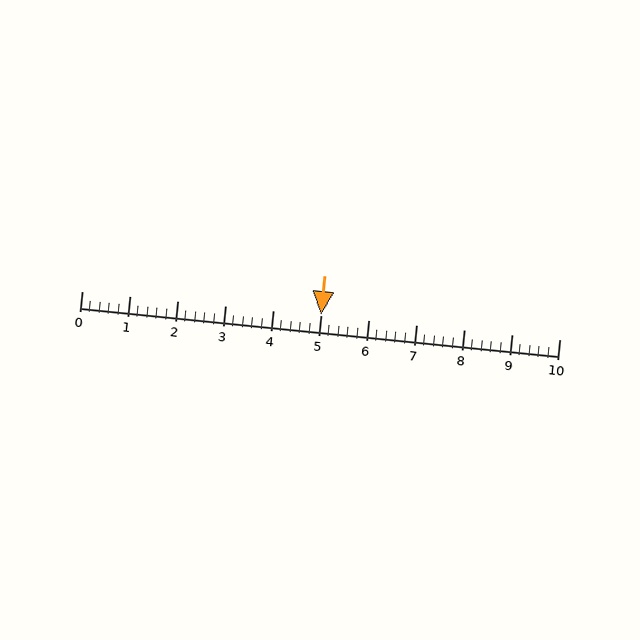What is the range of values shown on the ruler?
The ruler shows values from 0 to 10.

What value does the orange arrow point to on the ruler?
The orange arrow points to approximately 5.0.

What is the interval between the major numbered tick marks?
The major tick marks are spaced 1 units apart.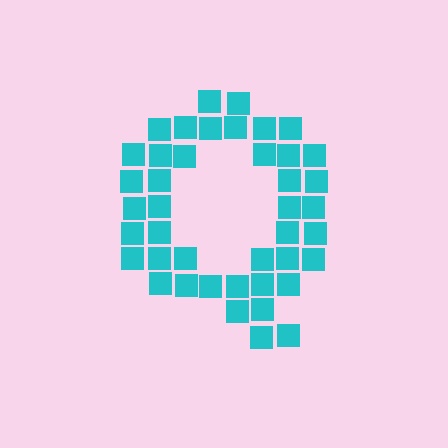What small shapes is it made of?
It is made of small squares.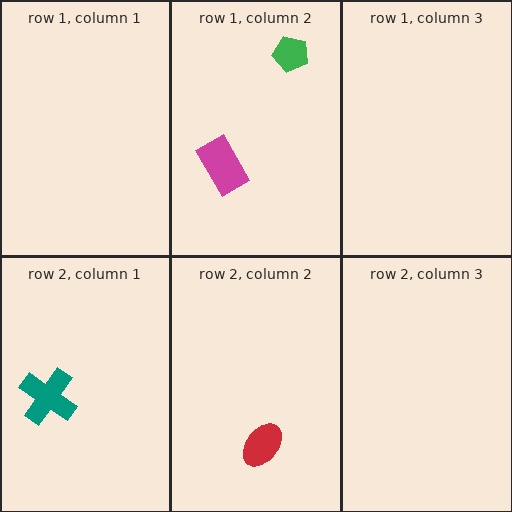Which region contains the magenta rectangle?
The row 1, column 2 region.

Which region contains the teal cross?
The row 2, column 1 region.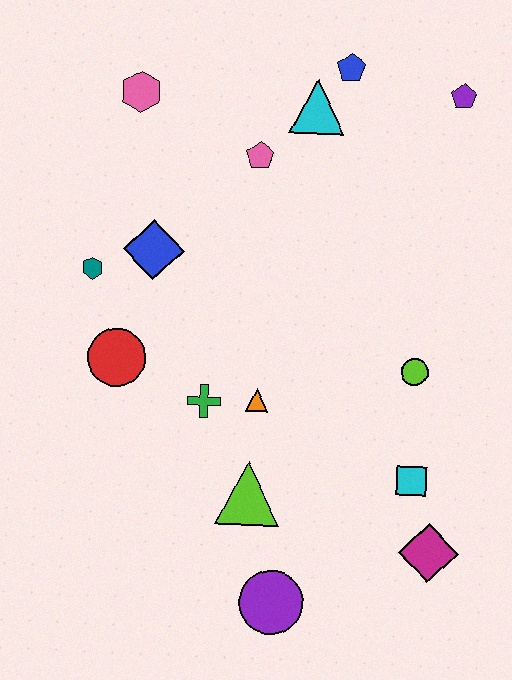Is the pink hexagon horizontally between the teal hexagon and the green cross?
Yes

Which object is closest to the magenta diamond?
The cyan square is closest to the magenta diamond.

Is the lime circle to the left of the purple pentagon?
Yes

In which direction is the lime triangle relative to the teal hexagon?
The lime triangle is below the teal hexagon.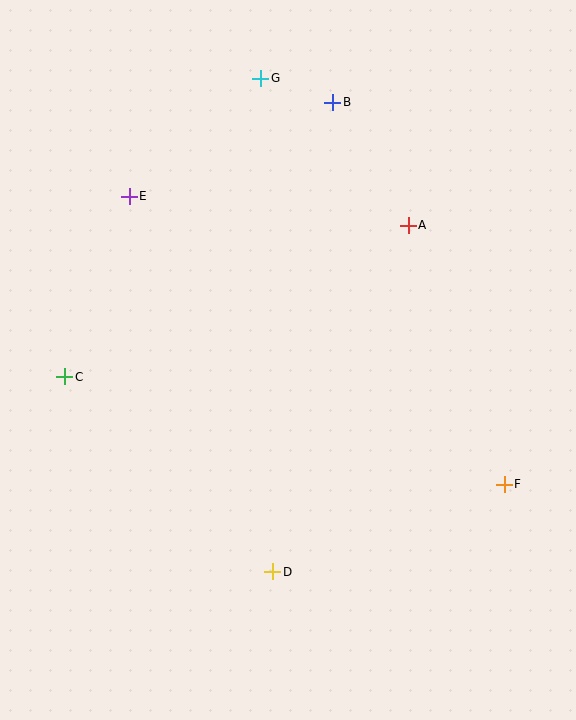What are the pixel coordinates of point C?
Point C is at (65, 377).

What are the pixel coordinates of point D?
Point D is at (273, 572).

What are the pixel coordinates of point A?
Point A is at (408, 225).